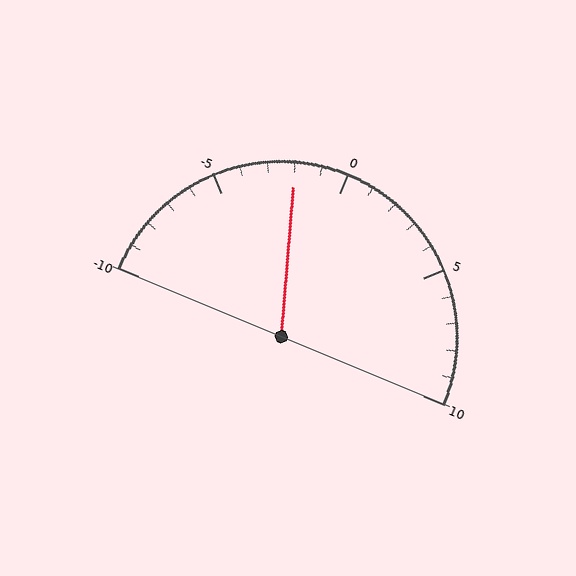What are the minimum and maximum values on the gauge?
The gauge ranges from -10 to 10.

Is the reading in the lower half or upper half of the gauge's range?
The reading is in the lower half of the range (-10 to 10).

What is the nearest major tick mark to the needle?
The nearest major tick mark is 0.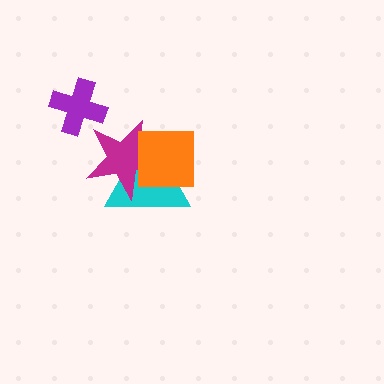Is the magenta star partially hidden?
Yes, it is partially covered by another shape.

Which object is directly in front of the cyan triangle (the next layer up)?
The magenta star is directly in front of the cyan triangle.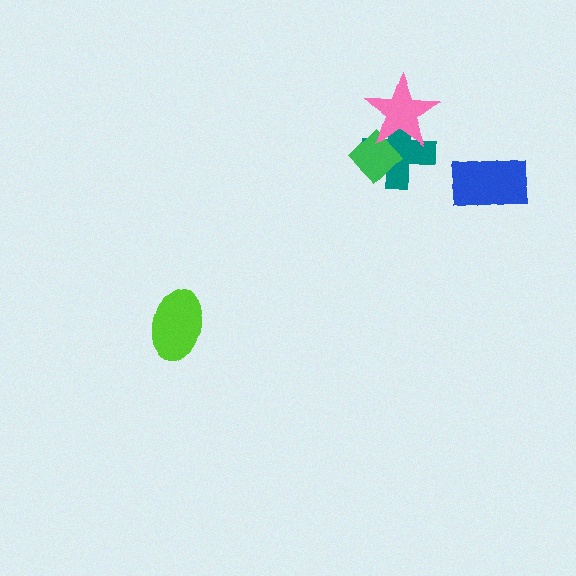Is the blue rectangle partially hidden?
No, no other shape covers it.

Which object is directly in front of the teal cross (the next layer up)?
The green diamond is directly in front of the teal cross.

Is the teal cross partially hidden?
Yes, it is partially covered by another shape.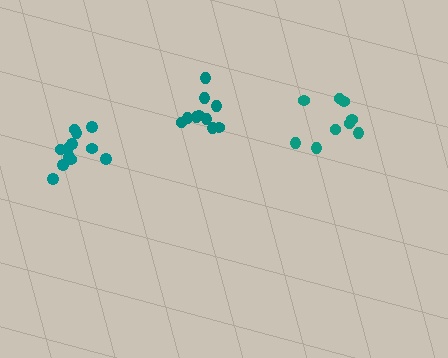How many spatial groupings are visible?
There are 3 spatial groupings.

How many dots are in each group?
Group 1: 10 dots, Group 2: 12 dots, Group 3: 9 dots (31 total).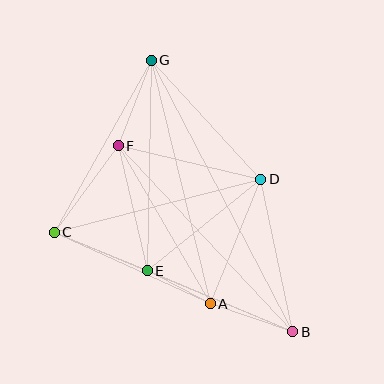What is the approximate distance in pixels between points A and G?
The distance between A and G is approximately 250 pixels.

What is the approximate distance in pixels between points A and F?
The distance between A and F is approximately 183 pixels.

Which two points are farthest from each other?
Points B and G are farthest from each other.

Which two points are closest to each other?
Points A and E are closest to each other.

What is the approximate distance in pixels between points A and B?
The distance between A and B is approximately 87 pixels.